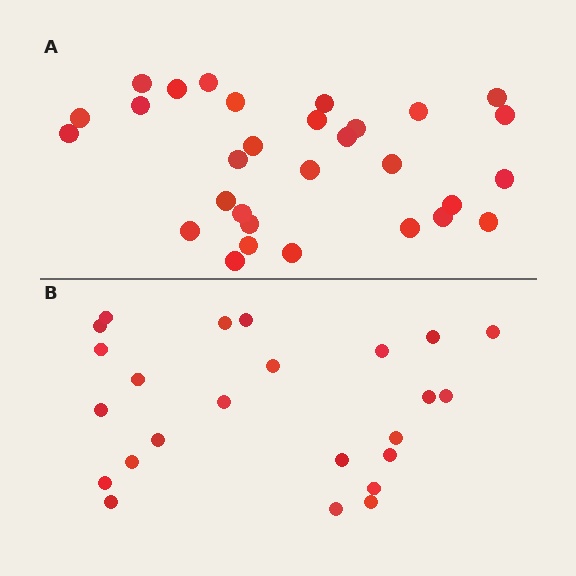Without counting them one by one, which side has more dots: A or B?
Region A (the top region) has more dots.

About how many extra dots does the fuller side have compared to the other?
Region A has about 6 more dots than region B.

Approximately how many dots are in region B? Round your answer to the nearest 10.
About 20 dots. (The exact count is 24, which rounds to 20.)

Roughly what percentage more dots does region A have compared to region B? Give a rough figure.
About 25% more.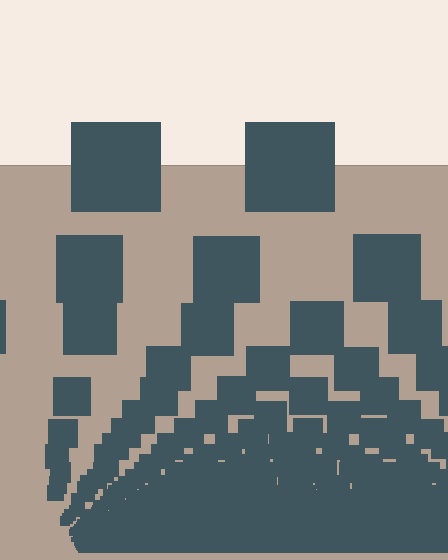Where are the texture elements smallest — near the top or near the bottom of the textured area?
Near the bottom.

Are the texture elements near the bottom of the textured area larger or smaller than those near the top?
Smaller. The gradient is inverted — elements near the bottom are smaller and denser.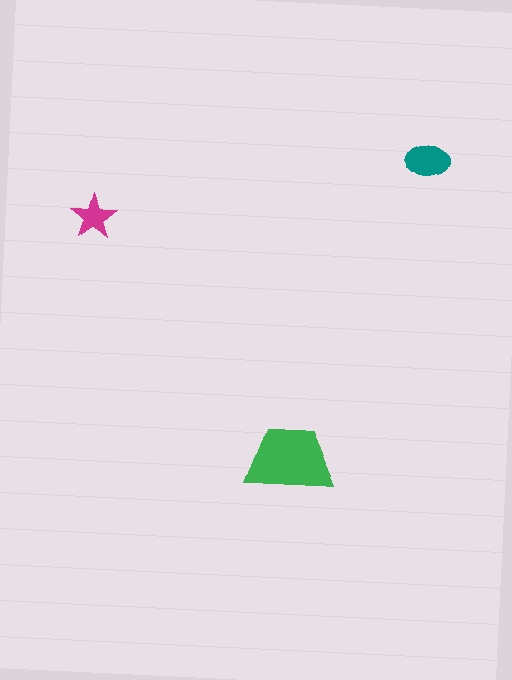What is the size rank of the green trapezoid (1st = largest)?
1st.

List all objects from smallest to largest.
The magenta star, the teal ellipse, the green trapezoid.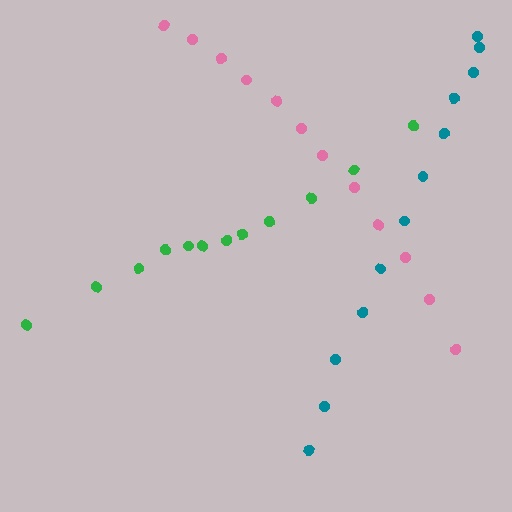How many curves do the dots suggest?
There are 3 distinct paths.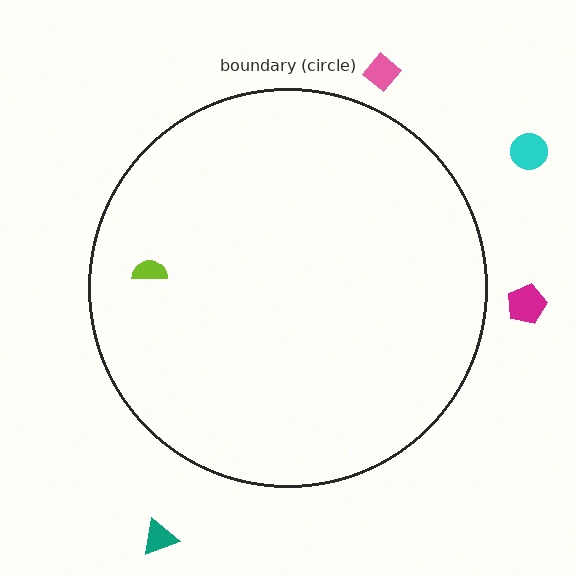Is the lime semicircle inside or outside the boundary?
Inside.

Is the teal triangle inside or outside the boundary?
Outside.